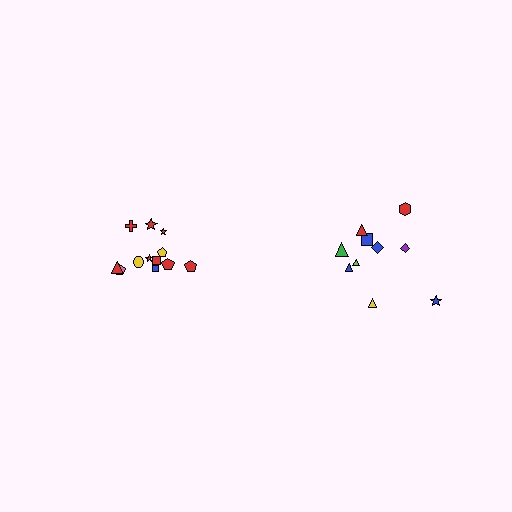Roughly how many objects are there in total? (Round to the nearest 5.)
Roughly 20 objects in total.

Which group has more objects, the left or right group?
The left group.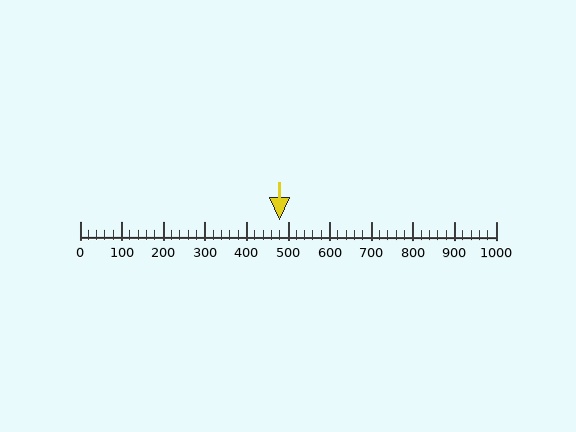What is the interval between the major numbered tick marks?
The major tick marks are spaced 100 units apart.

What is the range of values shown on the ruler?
The ruler shows values from 0 to 1000.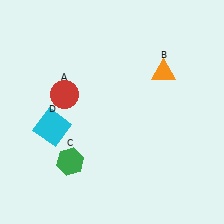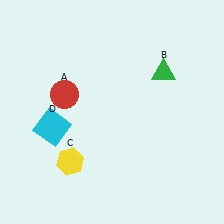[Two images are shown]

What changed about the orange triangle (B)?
In Image 1, B is orange. In Image 2, it changed to green.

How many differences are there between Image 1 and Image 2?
There are 2 differences between the two images.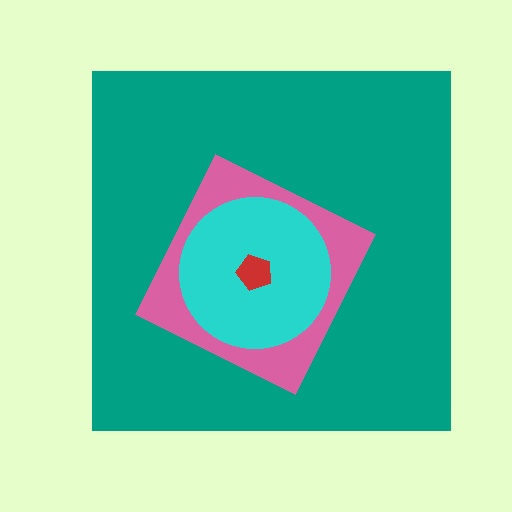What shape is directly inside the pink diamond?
The cyan circle.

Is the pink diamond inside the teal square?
Yes.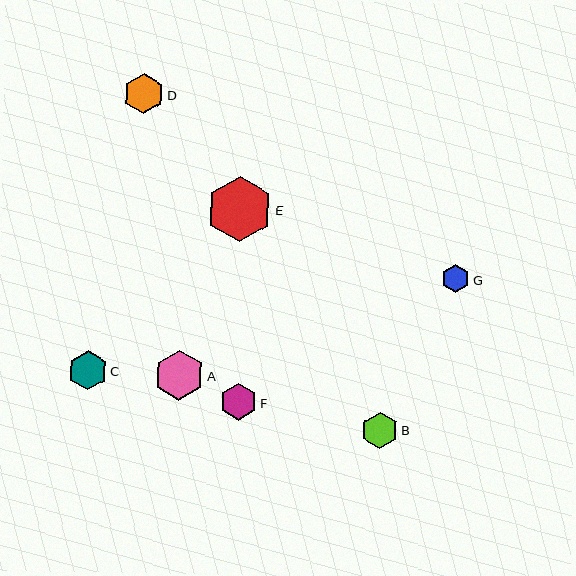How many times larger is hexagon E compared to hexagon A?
Hexagon E is approximately 1.3 times the size of hexagon A.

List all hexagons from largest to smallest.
From largest to smallest: E, A, D, C, F, B, G.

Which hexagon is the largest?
Hexagon E is the largest with a size of approximately 66 pixels.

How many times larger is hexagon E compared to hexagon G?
Hexagon E is approximately 2.4 times the size of hexagon G.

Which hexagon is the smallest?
Hexagon G is the smallest with a size of approximately 28 pixels.